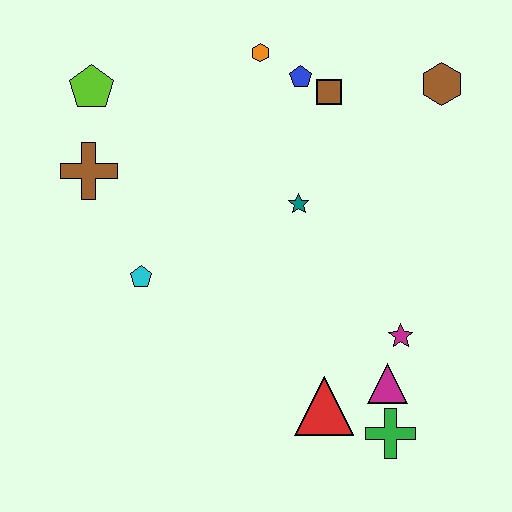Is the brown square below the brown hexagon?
Yes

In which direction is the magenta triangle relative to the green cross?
The magenta triangle is above the green cross.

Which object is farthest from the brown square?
The green cross is farthest from the brown square.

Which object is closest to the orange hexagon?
The blue pentagon is closest to the orange hexagon.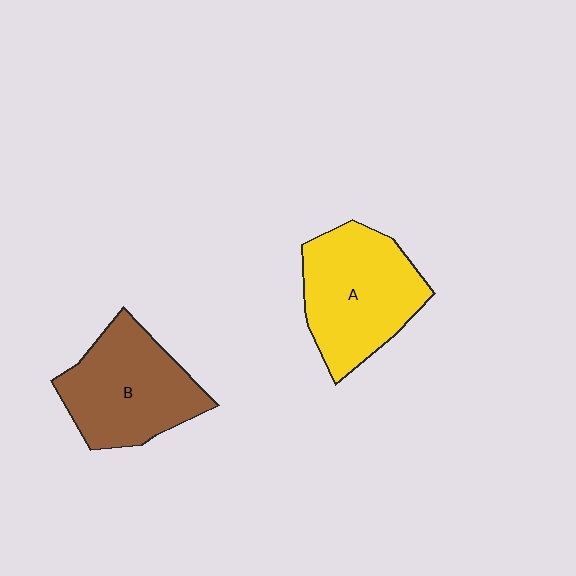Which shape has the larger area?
Shape A (yellow).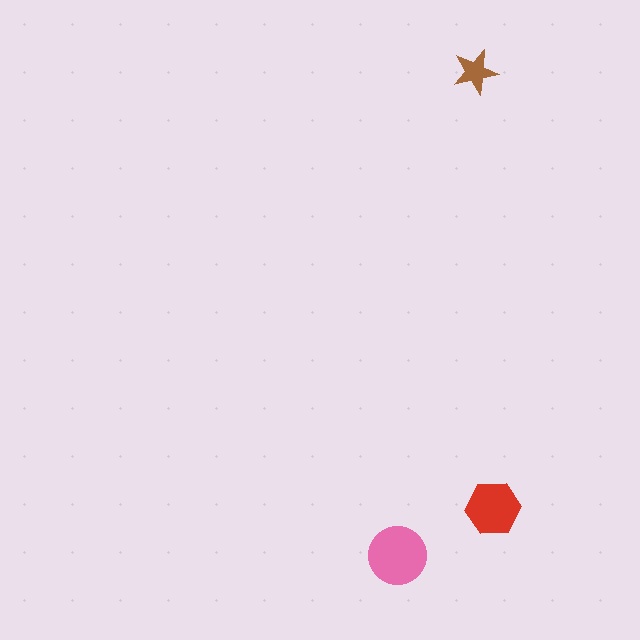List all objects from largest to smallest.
The pink circle, the red hexagon, the brown star.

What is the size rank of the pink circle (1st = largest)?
1st.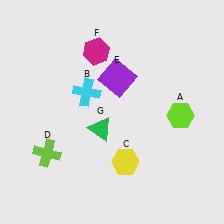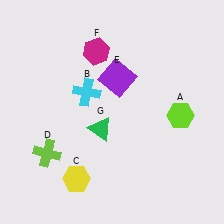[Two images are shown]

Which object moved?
The yellow hexagon (C) moved left.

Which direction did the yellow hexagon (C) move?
The yellow hexagon (C) moved left.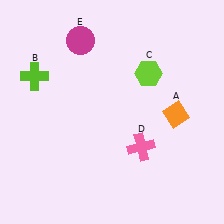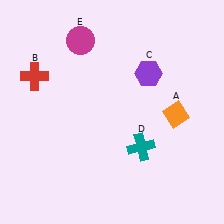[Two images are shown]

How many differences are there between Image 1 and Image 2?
There are 3 differences between the two images.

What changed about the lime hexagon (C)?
In Image 1, C is lime. In Image 2, it changed to purple.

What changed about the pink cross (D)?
In Image 1, D is pink. In Image 2, it changed to teal.